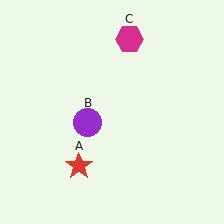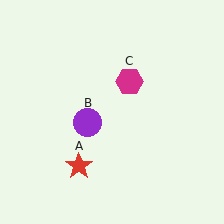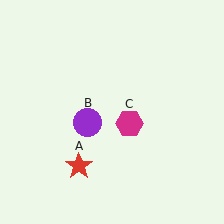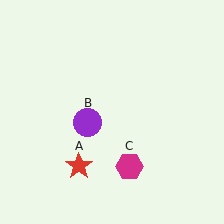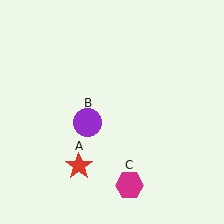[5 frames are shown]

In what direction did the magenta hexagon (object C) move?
The magenta hexagon (object C) moved down.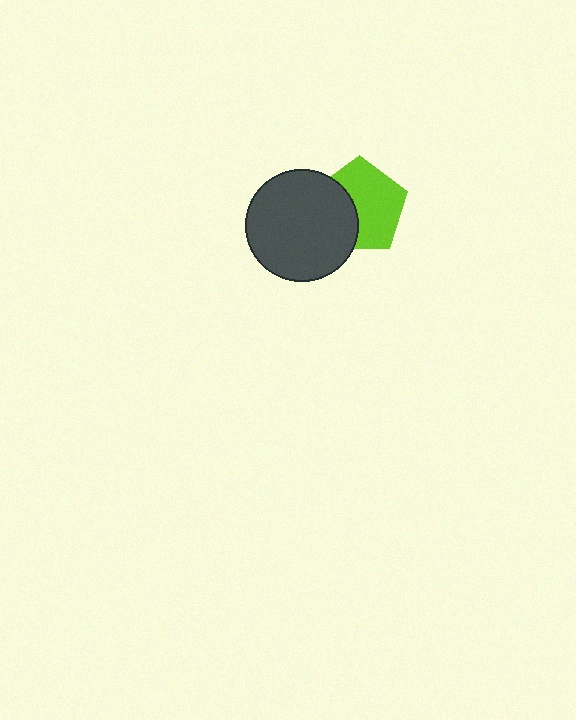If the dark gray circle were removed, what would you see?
You would see the complete lime pentagon.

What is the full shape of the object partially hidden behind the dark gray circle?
The partially hidden object is a lime pentagon.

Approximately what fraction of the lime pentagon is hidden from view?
Roughly 38% of the lime pentagon is hidden behind the dark gray circle.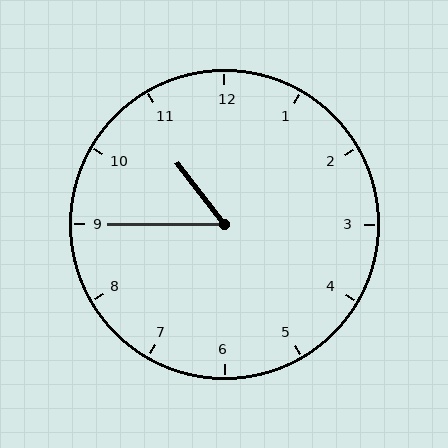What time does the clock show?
10:45.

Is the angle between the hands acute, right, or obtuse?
It is acute.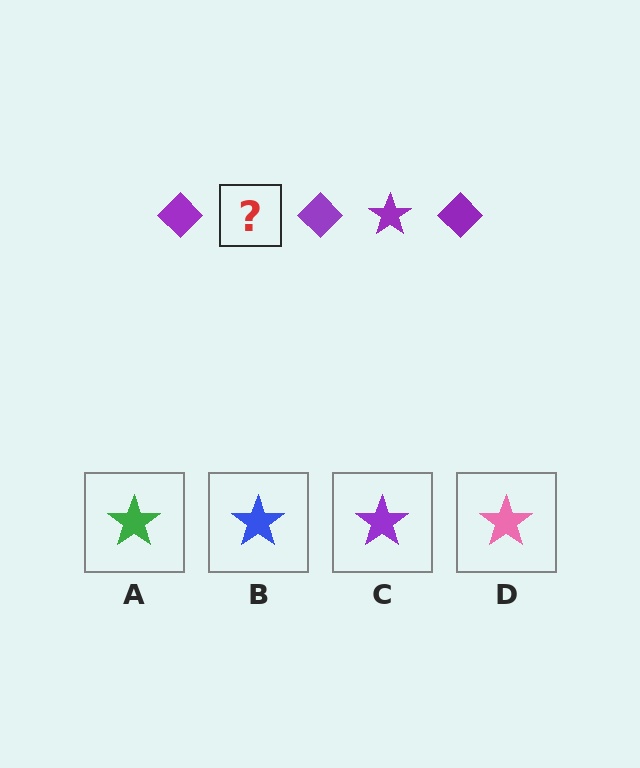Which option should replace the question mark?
Option C.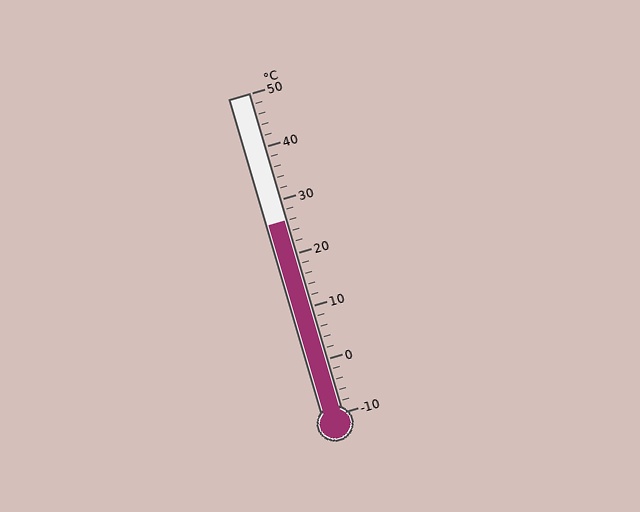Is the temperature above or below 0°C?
The temperature is above 0°C.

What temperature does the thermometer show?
The thermometer shows approximately 26°C.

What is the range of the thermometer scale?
The thermometer scale ranges from -10°C to 50°C.